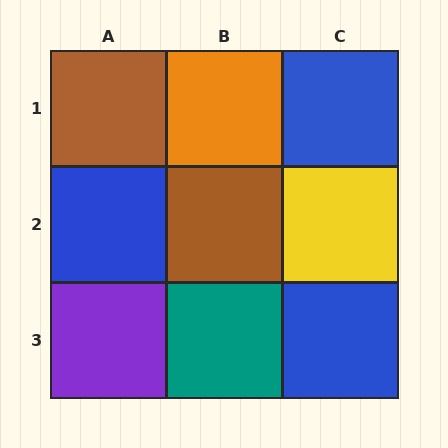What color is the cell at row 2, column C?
Yellow.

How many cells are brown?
2 cells are brown.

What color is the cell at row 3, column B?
Teal.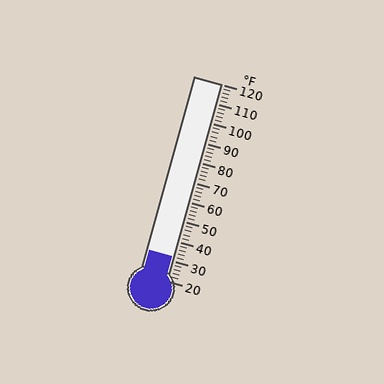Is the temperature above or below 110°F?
The temperature is below 110°F.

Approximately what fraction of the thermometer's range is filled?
The thermometer is filled to approximately 10% of its range.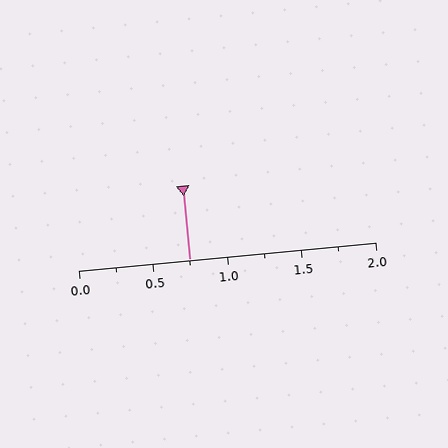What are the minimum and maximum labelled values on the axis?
The axis runs from 0.0 to 2.0.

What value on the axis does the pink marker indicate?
The marker indicates approximately 0.75.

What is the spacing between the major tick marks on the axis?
The major ticks are spaced 0.5 apart.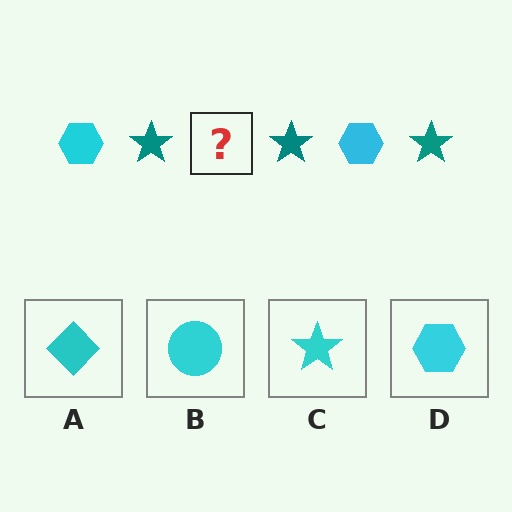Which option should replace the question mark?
Option D.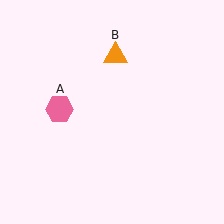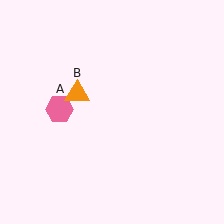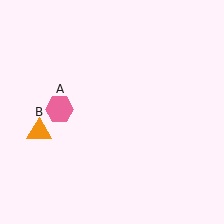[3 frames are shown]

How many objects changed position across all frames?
1 object changed position: orange triangle (object B).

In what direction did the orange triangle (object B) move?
The orange triangle (object B) moved down and to the left.